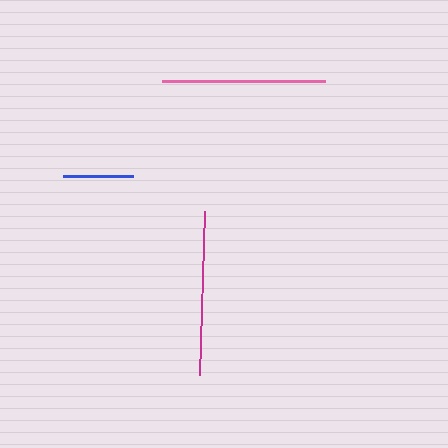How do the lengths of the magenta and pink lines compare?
The magenta and pink lines are approximately the same length.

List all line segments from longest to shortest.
From longest to shortest: magenta, pink, blue.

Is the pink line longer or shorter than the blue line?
The pink line is longer than the blue line.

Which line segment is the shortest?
The blue line is the shortest at approximately 70 pixels.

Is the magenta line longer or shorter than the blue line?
The magenta line is longer than the blue line.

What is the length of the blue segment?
The blue segment is approximately 70 pixels long.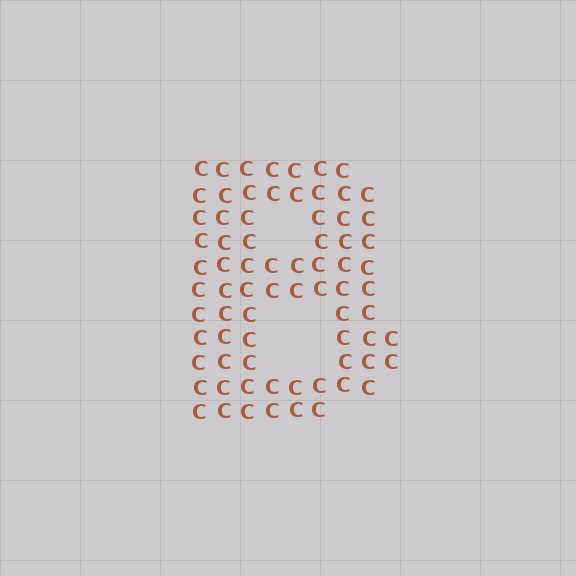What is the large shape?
The large shape is the letter B.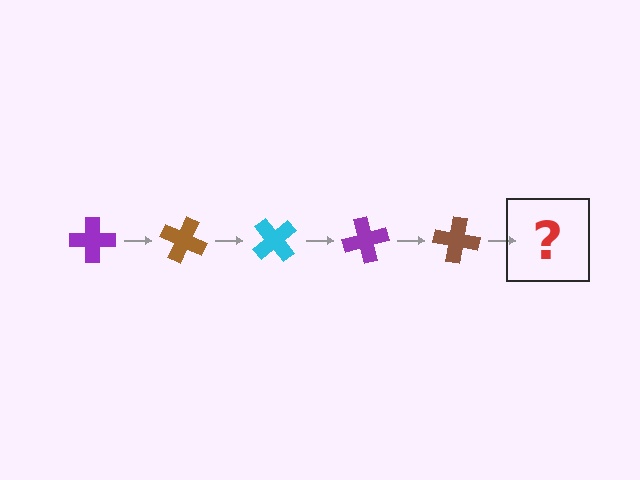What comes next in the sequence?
The next element should be a cyan cross, rotated 125 degrees from the start.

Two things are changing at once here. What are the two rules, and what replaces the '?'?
The two rules are that it rotates 25 degrees each step and the color cycles through purple, brown, and cyan. The '?' should be a cyan cross, rotated 125 degrees from the start.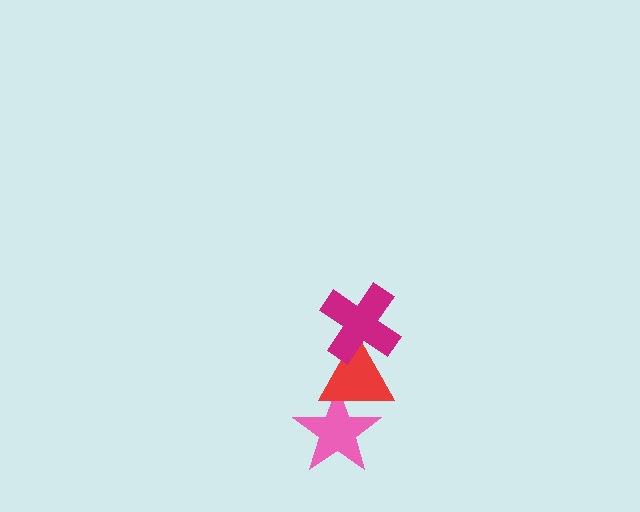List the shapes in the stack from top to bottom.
From top to bottom: the magenta cross, the red triangle, the pink star.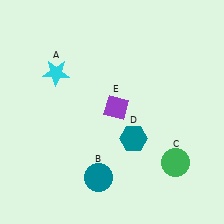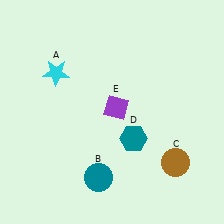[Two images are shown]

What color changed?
The circle (C) changed from green in Image 1 to brown in Image 2.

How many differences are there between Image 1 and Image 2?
There is 1 difference between the two images.